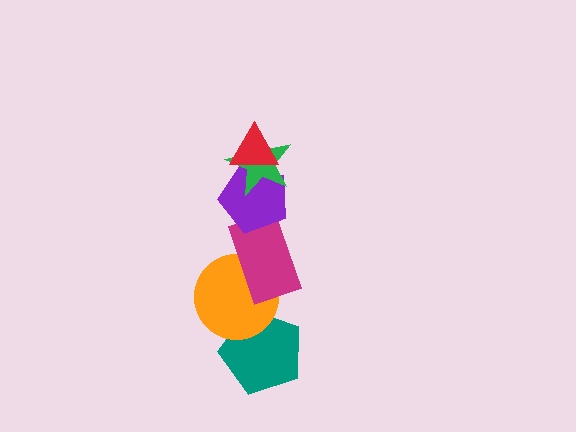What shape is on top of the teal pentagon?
The orange circle is on top of the teal pentagon.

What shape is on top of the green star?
The red triangle is on top of the green star.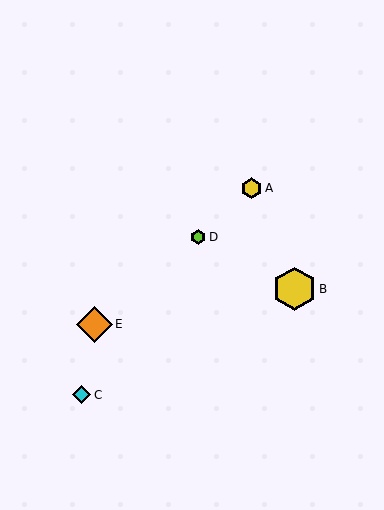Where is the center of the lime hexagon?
The center of the lime hexagon is at (198, 237).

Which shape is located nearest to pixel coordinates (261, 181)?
The yellow hexagon (labeled A) at (251, 188) is nearest to that location.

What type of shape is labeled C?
Shape C is a cyan diamond.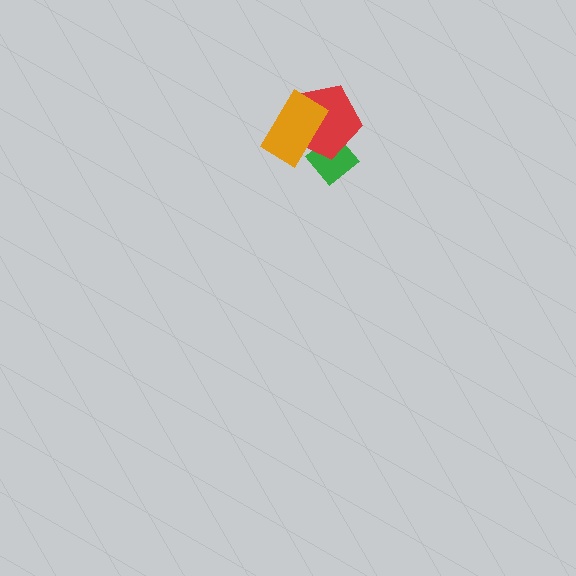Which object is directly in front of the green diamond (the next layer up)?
The red pentagon is directly in front of the green diamond.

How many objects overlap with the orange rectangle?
2 objects overlap with the orange rectangle.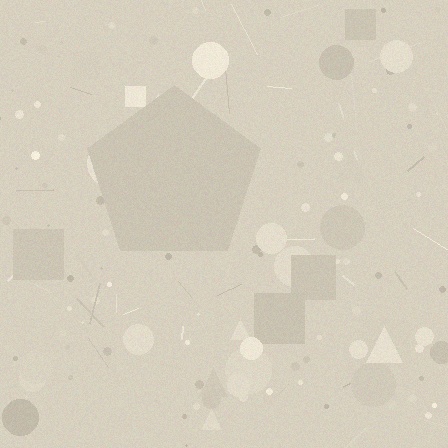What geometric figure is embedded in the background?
A pentagon is embedded in the background.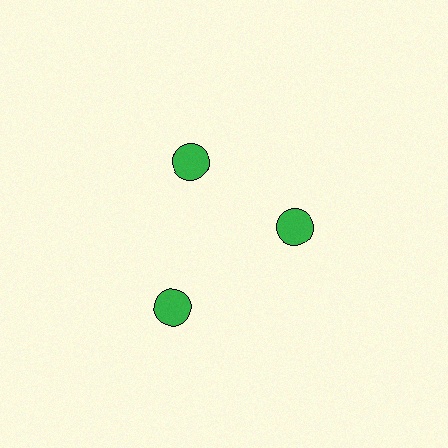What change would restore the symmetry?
The symmetry would be restored by moving it inward, back onto the ring so that all 3 circles sit at equal angles and equal distance from the center.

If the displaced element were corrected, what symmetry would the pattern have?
It would have 3-fold rotational symmetry — the pattern would map onto itself every 120 degrees.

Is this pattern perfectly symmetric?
No. The 3 green circles are arranged in a ring, but one element near the 7 o'clock position is pushed outward from the center, breaking the 3-fold rotational symmetry.